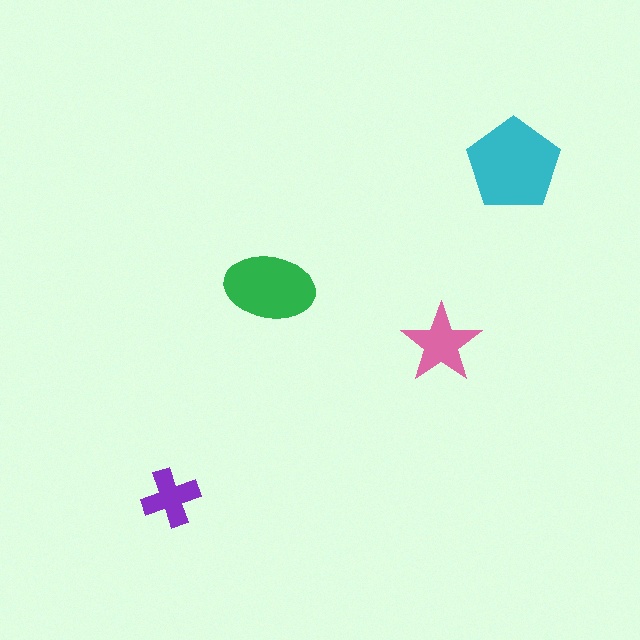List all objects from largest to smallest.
The cyan pentagon, the green ellipse, the pink star, the purple cross.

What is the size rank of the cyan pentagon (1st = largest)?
1st.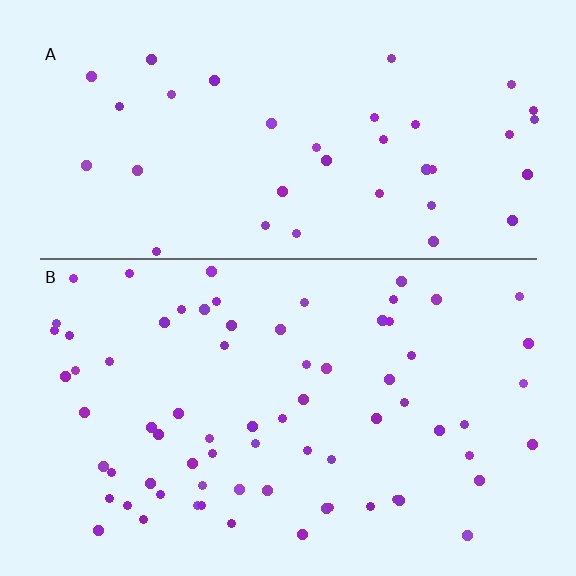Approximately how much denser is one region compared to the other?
Approximately 1.9× — region B over region A.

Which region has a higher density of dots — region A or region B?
B (the bottom).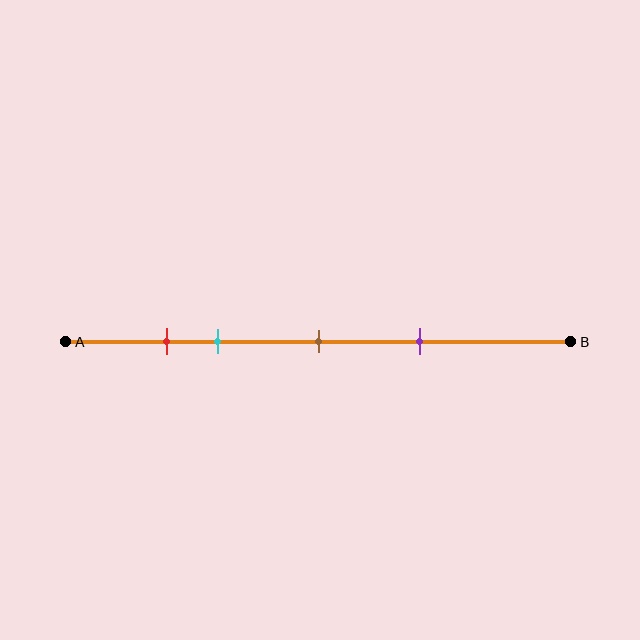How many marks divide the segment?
There are 4 marks dividing the segment.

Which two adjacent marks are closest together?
The red and cyan marks are the closest adjacent pair.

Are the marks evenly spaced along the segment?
No, the marks are not evenly spaced.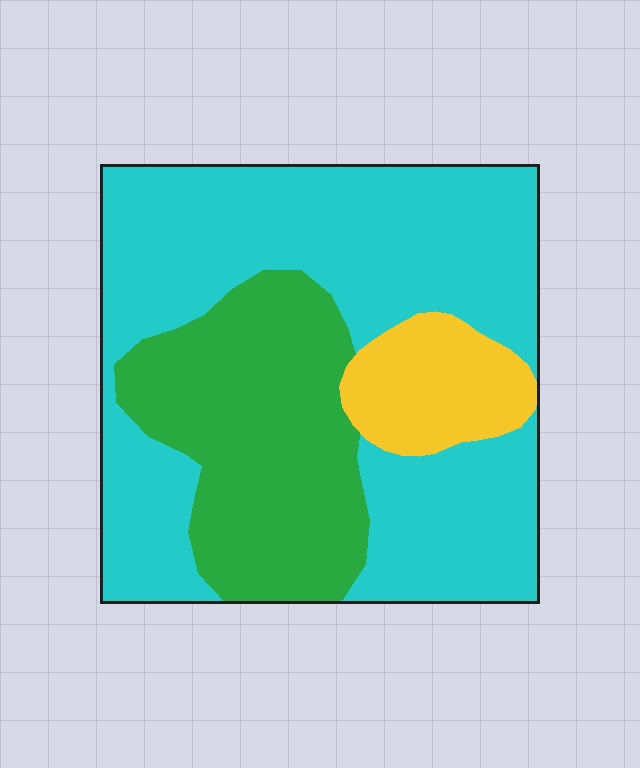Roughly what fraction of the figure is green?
Green covers around 30% of the figure.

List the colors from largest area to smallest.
From largest to smallest: cyan, green, yellow.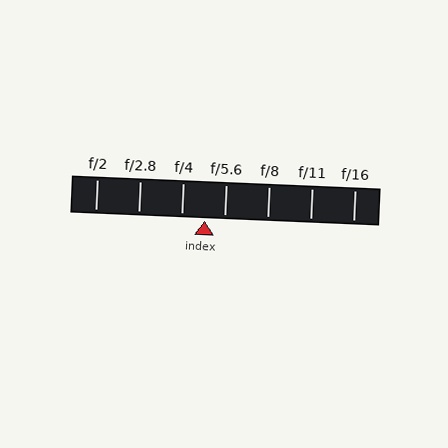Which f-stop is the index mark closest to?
The index mark is closest to f/5.6.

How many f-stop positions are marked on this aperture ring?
There are 7 f-stop positions marked.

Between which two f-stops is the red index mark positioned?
The index mark is between f/4 and f/5.6.